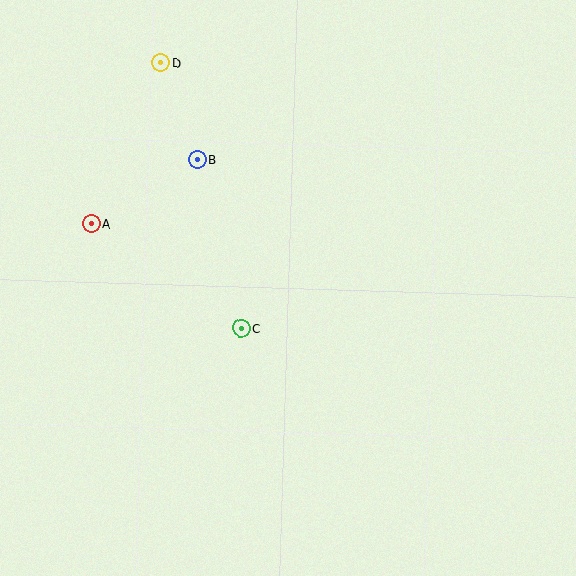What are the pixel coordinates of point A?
Point A is at (91, 224).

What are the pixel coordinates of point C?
Point C is at (241, 328).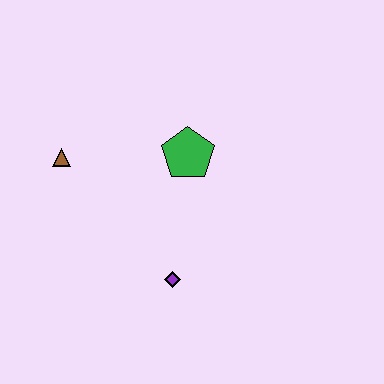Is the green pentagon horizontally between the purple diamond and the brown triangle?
No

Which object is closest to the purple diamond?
The green pentagon is closest to the purple diamond.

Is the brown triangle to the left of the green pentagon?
Yes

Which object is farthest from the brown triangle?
The purple diamond is farthest from the brown triangle.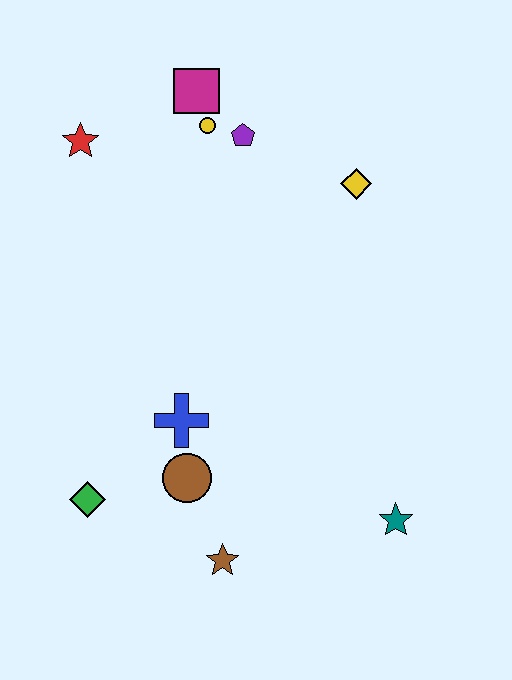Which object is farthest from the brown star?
The magenta square is farthest from the brown star.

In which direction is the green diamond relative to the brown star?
The green diamond is to the left of the brown star.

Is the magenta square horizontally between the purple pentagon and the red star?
Yes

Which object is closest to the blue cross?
The brown circle is closest to the blue cross.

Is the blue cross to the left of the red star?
No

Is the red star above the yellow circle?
No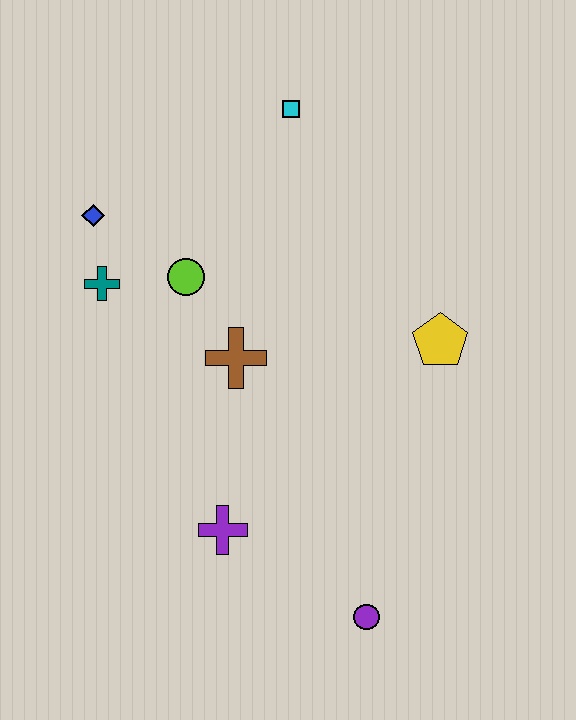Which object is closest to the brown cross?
The lime circle is closest to the brown cross.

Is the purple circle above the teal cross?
No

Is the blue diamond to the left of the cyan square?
Yes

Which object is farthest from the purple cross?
The cyan square is farthest from the purple cross.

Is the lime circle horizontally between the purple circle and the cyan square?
No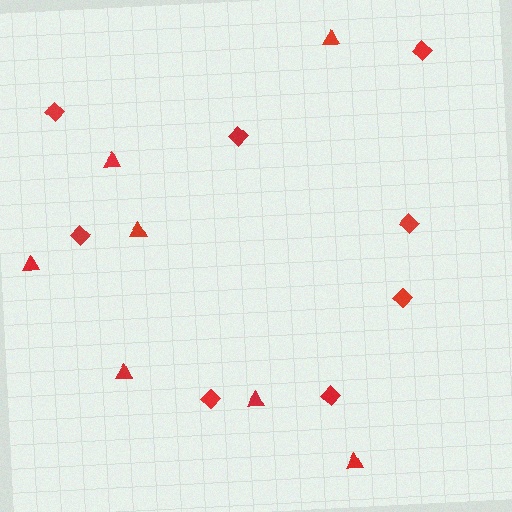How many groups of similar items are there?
There are 2 groups: one group of diamonds (8) and one group of triangles (7).